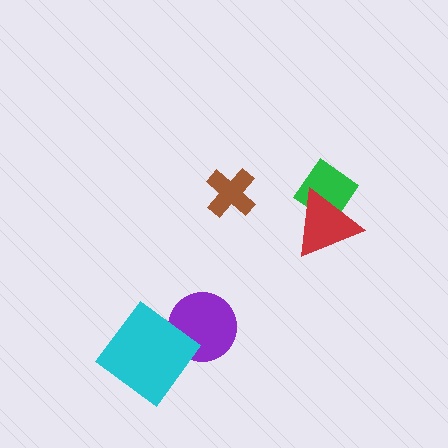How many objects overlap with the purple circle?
1 object overlaps with the purple circle.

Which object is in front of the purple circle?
The cyan diamond is in front of the purple circle.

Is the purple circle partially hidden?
Yes, it is partially covered by another shape.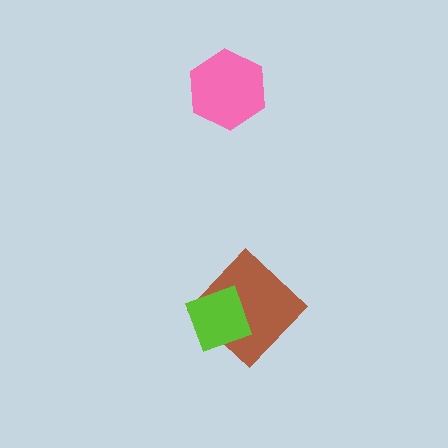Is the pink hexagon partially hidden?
No, no other shape covers it.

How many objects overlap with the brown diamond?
1 object overlaps with the brown diamond.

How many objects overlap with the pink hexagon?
0 objects overlap with the pink hexagon.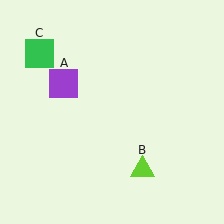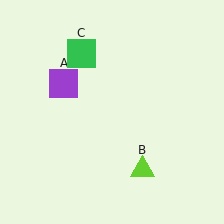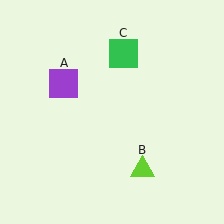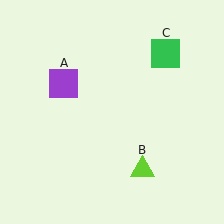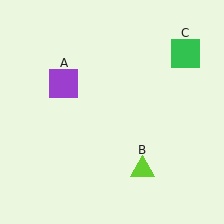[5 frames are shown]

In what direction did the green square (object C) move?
The green square (object C) moved right.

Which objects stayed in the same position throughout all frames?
Purple square (object A) and lime triangle (object B) remained stationary.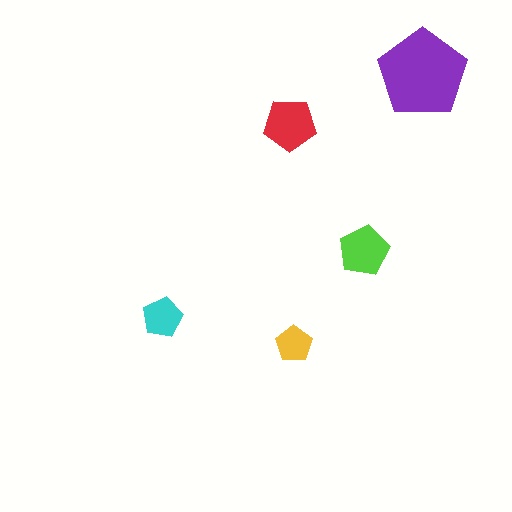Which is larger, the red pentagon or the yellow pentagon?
The red one.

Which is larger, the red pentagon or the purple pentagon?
The purple one.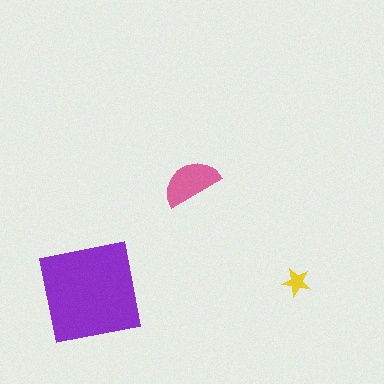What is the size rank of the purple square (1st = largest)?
1st.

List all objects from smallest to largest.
The yellow star, the pink semicircle, the purple square.